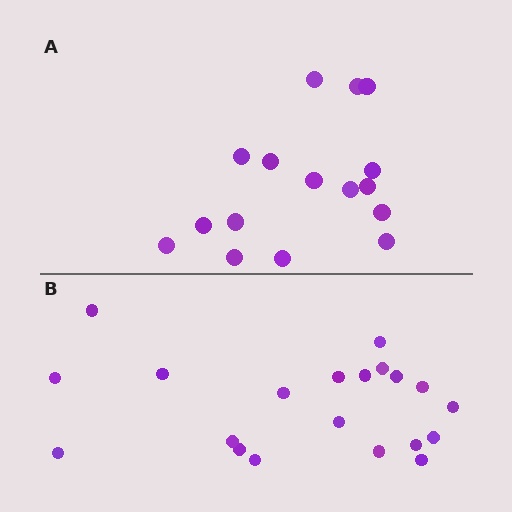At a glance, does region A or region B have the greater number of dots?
Region B (the bottom region) has more dots.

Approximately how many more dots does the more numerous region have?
Region B has about 4 more dots than region A.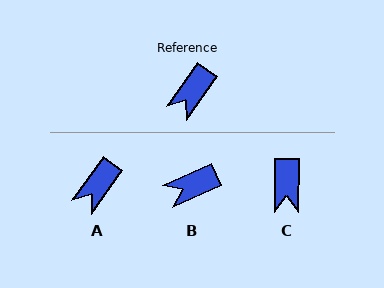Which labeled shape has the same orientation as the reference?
A.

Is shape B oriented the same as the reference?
No, it is off by about 30 degrees.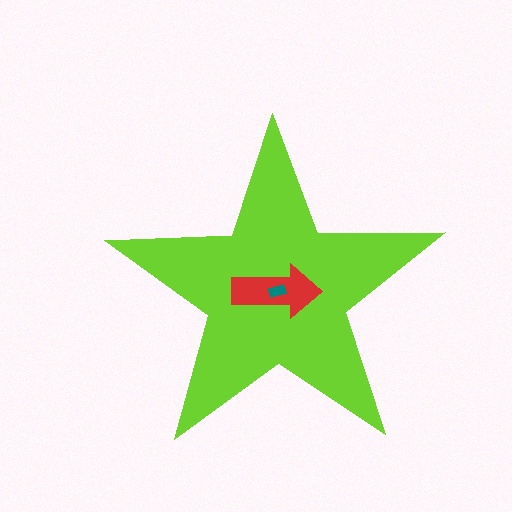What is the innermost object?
The teal rectangle.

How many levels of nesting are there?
3.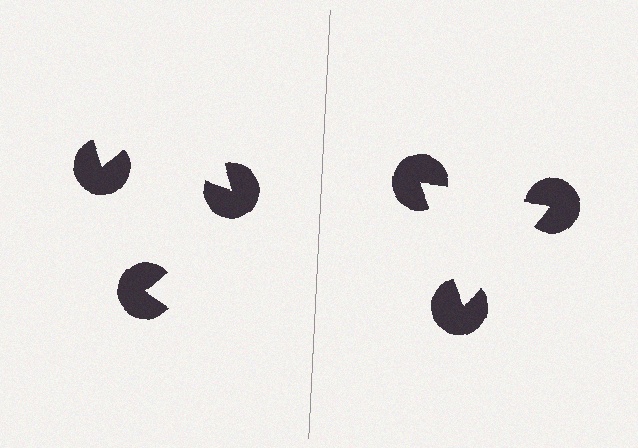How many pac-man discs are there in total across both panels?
6 — 3 on each side.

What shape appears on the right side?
An illusory triangle.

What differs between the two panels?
The pac-man discs are positioned identically on both sides; only the wedge orientations differ. On the right they align to a triangle; on the left they are misaligned.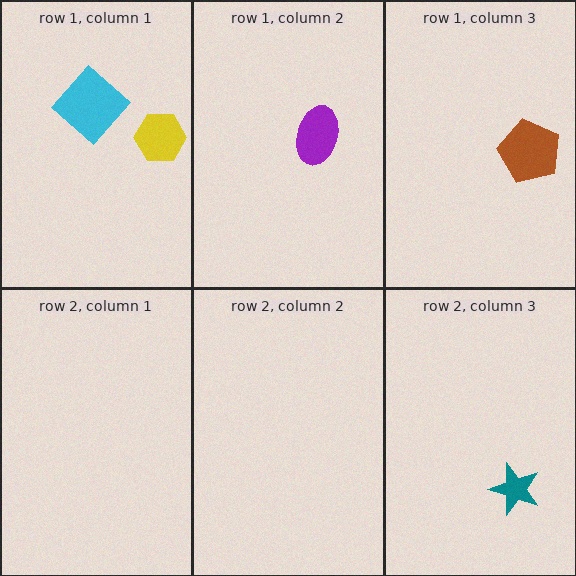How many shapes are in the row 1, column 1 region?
2.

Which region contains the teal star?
The row 2, column 3 region.